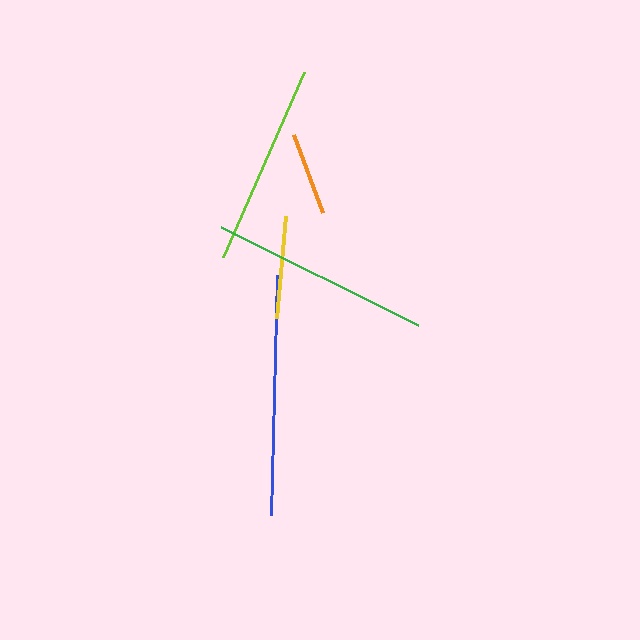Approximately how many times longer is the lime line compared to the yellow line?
The lime line is approximately 2.0 times the length of the yellow line.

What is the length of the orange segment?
The orange segment is approximately 84 pixels long.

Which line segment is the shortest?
The orange line is the shortest at approximately 84 pixels.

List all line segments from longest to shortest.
From longest to shortest: blue, green, lime, yellow, orange.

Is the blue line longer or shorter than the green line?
The blue line is longer than the green line.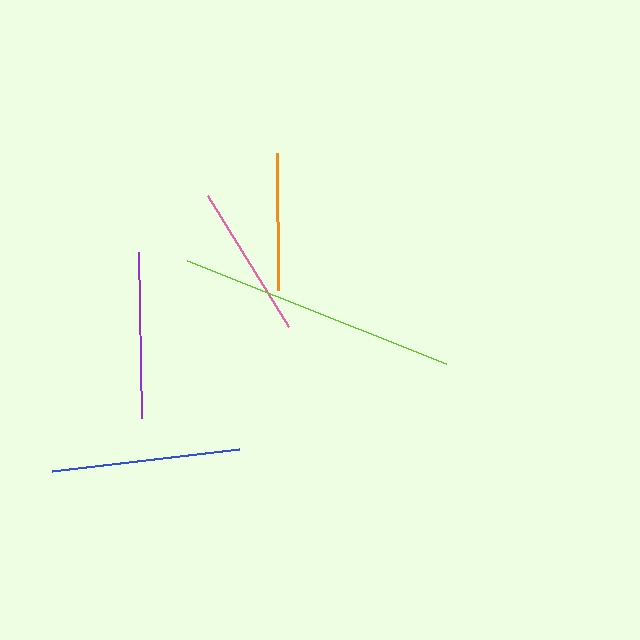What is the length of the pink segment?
The pink segment is approximately 154 pixels long.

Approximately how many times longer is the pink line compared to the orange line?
The pink line is approximately 1.1 times the length of the orange line.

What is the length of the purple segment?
The purple segment is approximately 166 pixels long.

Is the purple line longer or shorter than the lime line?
The lime line is longer than the purple line.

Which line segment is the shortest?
The orange line is the shortest at approximately 137 pixels.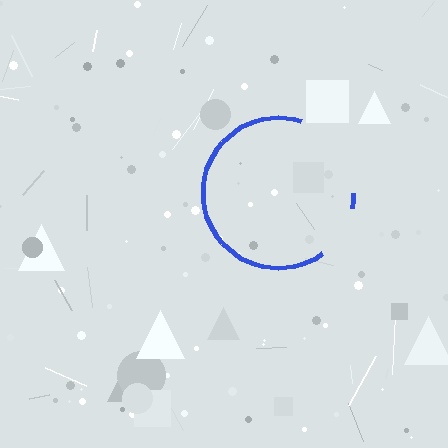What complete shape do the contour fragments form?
The contour fragments form a circle.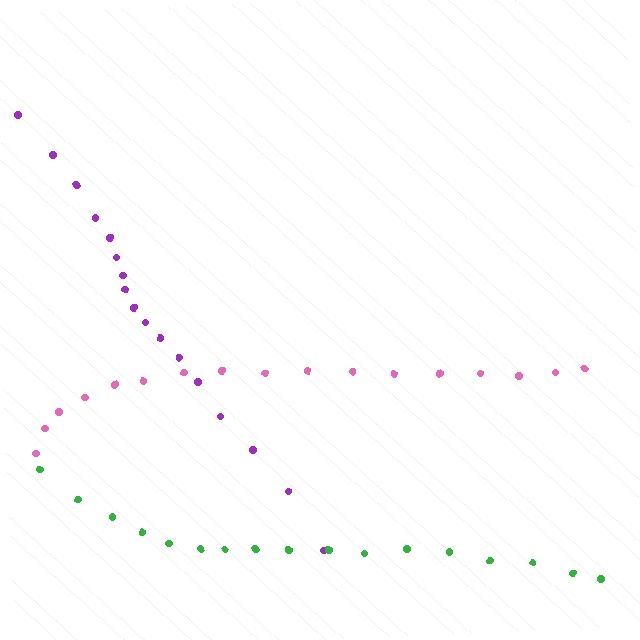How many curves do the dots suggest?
There are 3 distinct paths.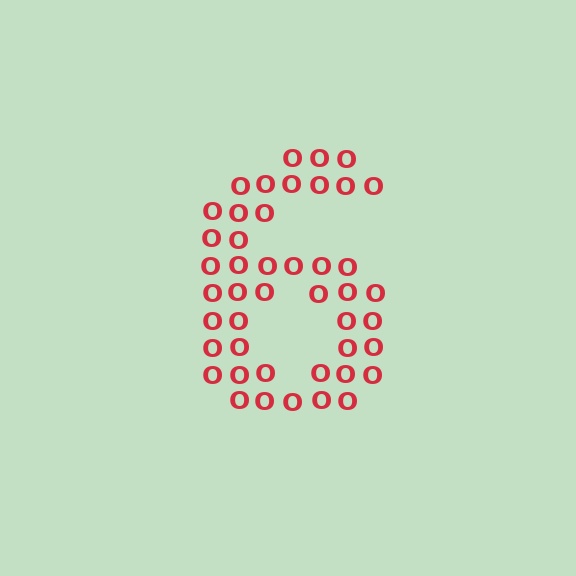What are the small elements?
The small elements are letter O's.